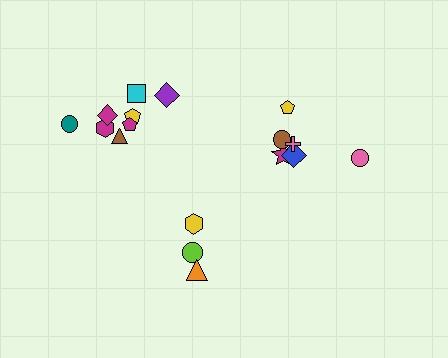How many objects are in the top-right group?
There are 6 objects.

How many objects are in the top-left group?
There are 8 objects.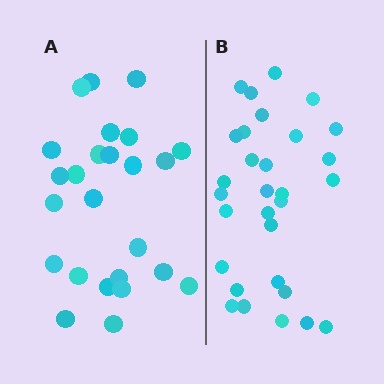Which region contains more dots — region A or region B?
Region B (the right region) has more dots.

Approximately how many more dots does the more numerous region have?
Region B has about 5 more dots than region A.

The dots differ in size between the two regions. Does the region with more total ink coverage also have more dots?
No. Region A has more total ink coverage because its dots are larger, but region B actually contains more individual dots. Total area can be misleading — the number of items is what matters here.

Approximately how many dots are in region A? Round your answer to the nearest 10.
About 20 dots. (The exact count is 25, which rounds to 20.)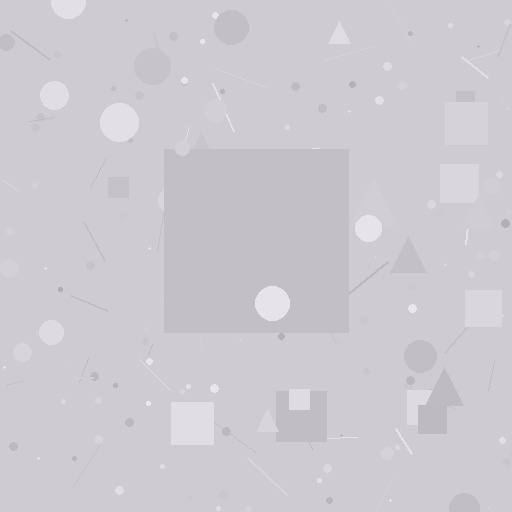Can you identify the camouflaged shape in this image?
The camouflaged shape is a square.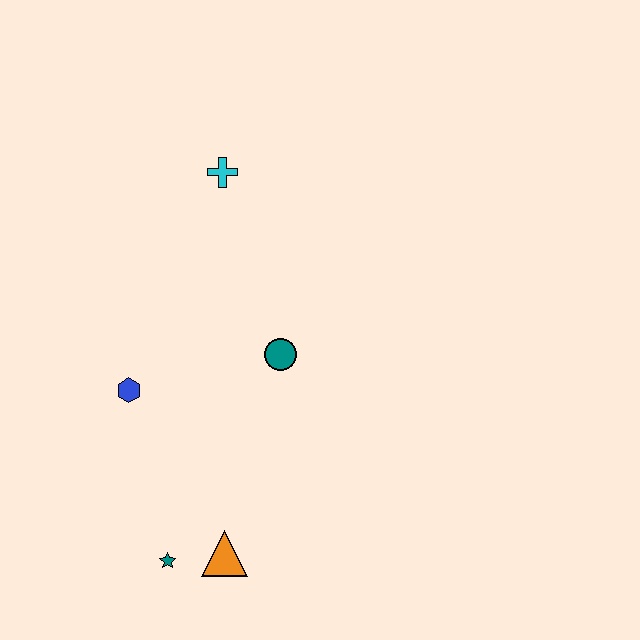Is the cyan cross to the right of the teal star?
Yes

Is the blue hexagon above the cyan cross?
No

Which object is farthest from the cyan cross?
The teal star is farthest from the cyan cross.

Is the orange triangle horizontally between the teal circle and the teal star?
Yes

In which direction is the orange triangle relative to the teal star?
The orange triangle is to the right of the teal star.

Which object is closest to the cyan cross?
The teal circle is closest to the cyan cross.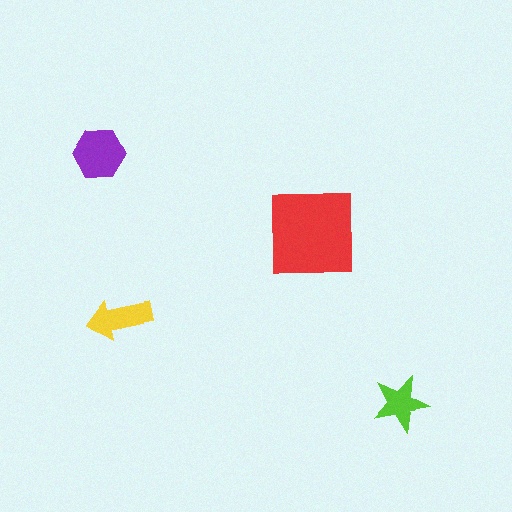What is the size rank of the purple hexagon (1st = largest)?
2nd.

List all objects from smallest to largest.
The lime star, the yellow arrow, the purple hexagon, the red square.